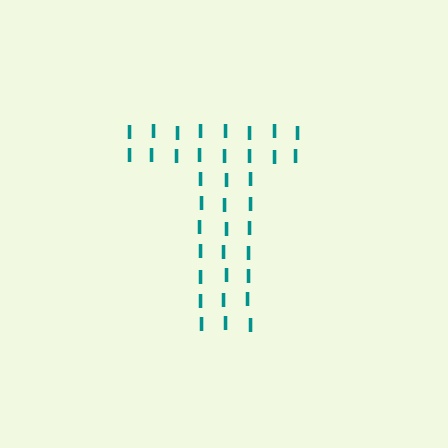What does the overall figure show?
The overall figure shows the letter T.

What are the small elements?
The small elements are letter I's.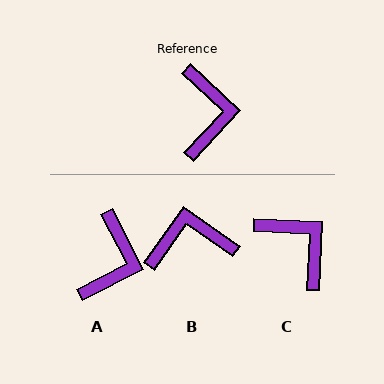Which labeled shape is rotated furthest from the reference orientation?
B, about 98 degrees away.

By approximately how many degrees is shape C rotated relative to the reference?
Approximately 40 degrees counter-clockwise.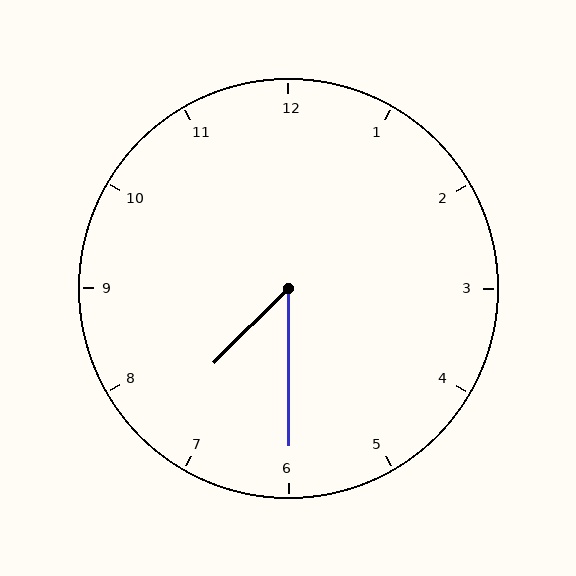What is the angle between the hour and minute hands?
Approximately 45 degrees.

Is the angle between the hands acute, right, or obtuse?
It is acute.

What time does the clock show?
7:30.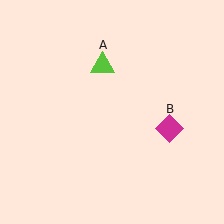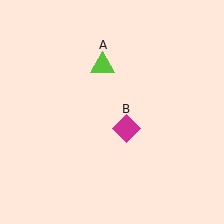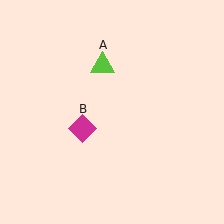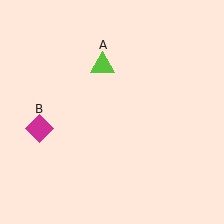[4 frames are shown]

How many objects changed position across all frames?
1 object changed position: magenta diamond (object B).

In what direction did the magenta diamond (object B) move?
The magenta diamond (object B) moved left.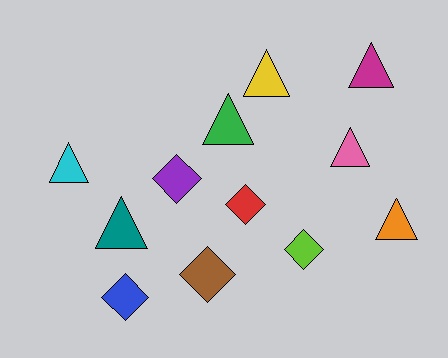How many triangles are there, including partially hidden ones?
There are 7 triangles.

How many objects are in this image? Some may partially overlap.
There are 12 objects.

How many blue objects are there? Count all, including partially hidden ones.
There is 1 blue object.